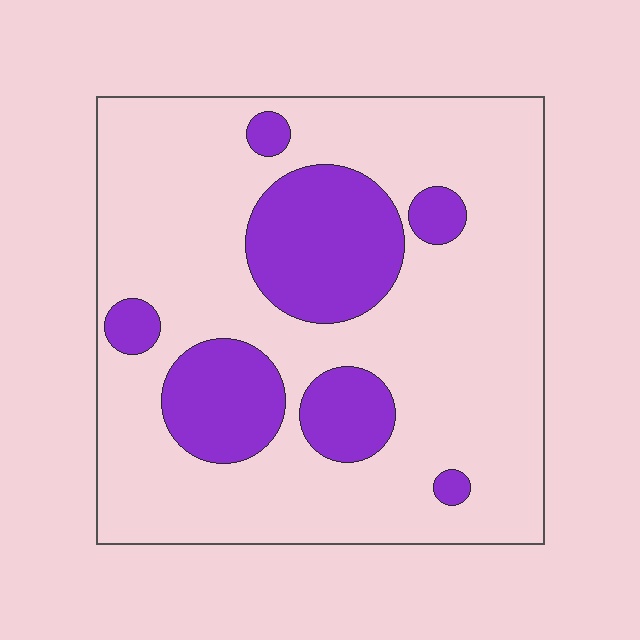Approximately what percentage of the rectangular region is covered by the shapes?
Approximately 25%.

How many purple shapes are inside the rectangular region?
7.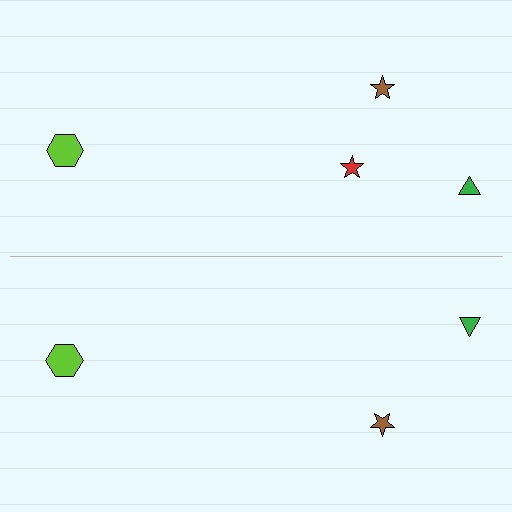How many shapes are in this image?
There are 7 shapes in this image.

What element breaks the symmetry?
A red star is missing from the bottom side.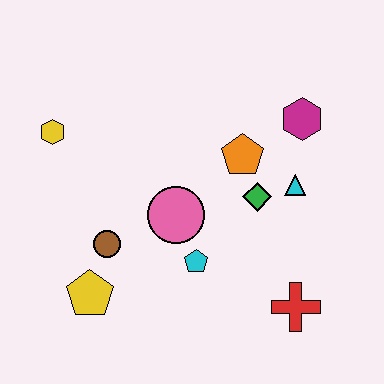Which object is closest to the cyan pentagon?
The pink circle is closest to the cyan pentagon.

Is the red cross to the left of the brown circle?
No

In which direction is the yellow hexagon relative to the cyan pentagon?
The yellow hexagon is to the left of the cyan pentagon.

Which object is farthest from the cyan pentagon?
The yellow hexagon is farthest from the cyan pentagon.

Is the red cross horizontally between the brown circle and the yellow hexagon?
No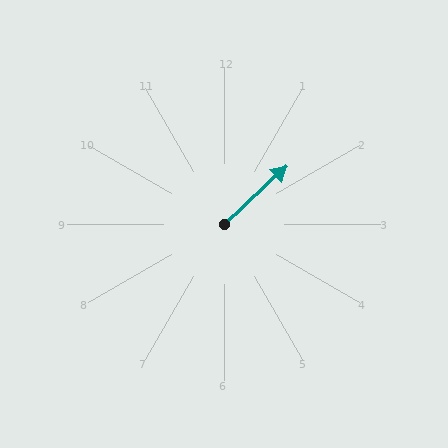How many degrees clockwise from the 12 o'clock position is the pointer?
Approximately 47 degrees.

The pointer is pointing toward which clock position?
Roughly 2 o'clock.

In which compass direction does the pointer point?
Northeast.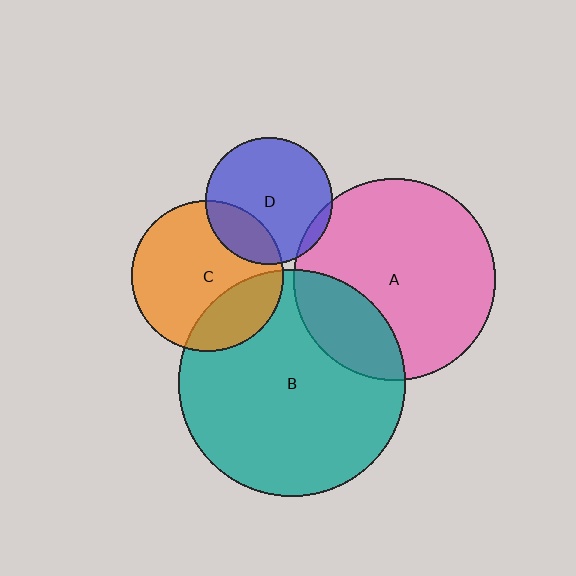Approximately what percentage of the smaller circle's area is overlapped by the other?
Approximately 25%.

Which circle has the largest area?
Circle B (teal).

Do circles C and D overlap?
Yes.